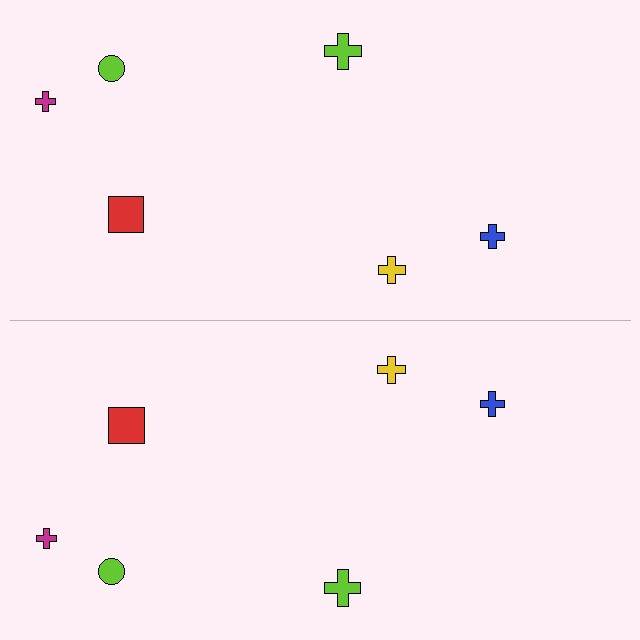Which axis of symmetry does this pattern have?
The pattern has a horizontal axis of symmetry running through the center of the image.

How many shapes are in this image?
There are 12 shapes in this image.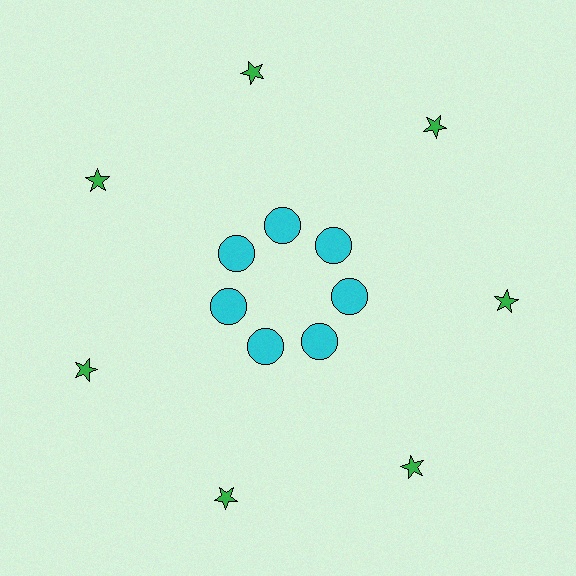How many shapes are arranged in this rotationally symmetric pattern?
There are 14 shapes, arranged in 7 groups of 2.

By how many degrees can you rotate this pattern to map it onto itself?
The pattern maps onto itself every 51 degrees of rotation.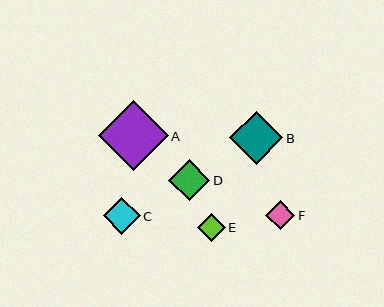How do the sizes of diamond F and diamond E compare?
Diamond F and diamond E are approximately the same size.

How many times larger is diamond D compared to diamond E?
Diamond D is approximately 1.5 times the size of diamond E.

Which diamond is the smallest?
Diamond E is the smallest with a size of approximately 28 pixels.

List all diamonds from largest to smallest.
From largest to smallest: A, B, D, C, F, E.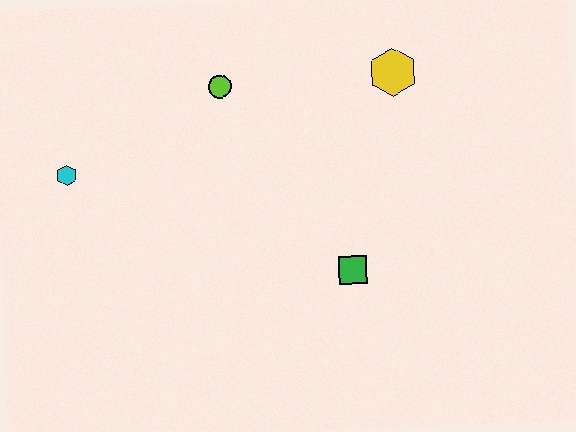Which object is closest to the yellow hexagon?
The lime circle is closest to the yellow hexagon.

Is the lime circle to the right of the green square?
No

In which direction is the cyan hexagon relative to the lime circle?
The cyan hexagon is to the left of the lime circle.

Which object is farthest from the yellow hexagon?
The cyan hexagon is farthest from the yellow hexagon.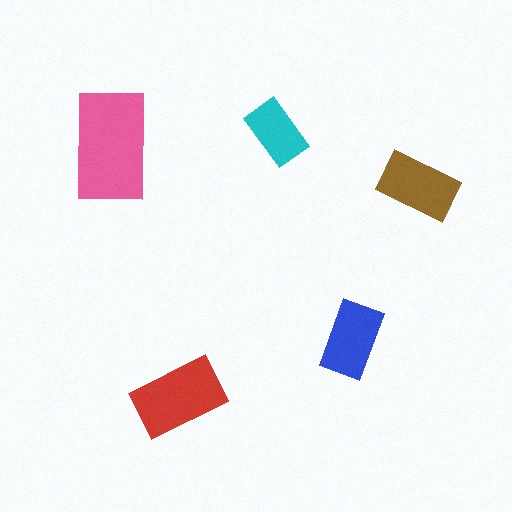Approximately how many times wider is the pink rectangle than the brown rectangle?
About 1.5 times wider.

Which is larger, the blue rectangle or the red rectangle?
The red one.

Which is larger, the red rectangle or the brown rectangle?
The red one.